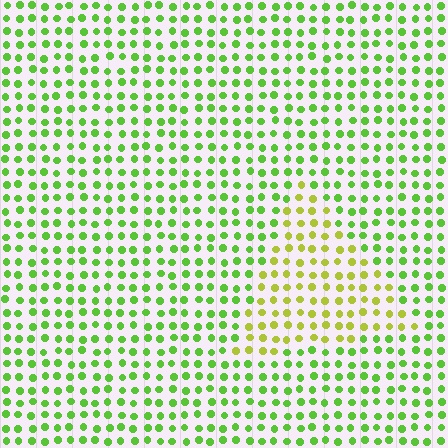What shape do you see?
I see a triangle.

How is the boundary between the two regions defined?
The boundary is defined purely by a slight shift in hue (about 35 degrees). Spacing, size, and orientation are identical on both sides.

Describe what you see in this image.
The image is filled with small lime elements in a uniform arrangement. A triangle-shaped region is visible where the elements are tinted to a slightly different hue, forming a subtle color boundary.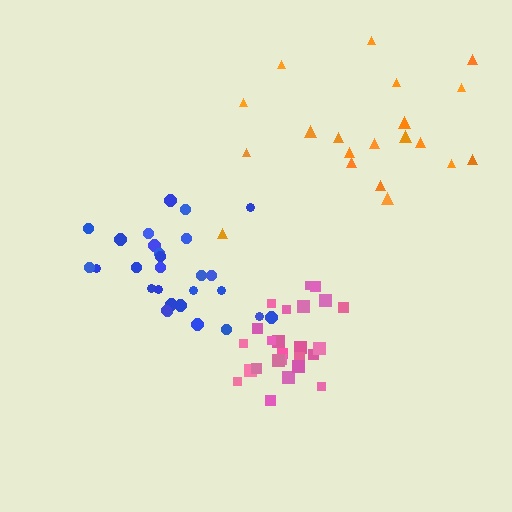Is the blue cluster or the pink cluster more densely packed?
Pink.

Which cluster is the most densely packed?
Pink.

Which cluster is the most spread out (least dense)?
Orange.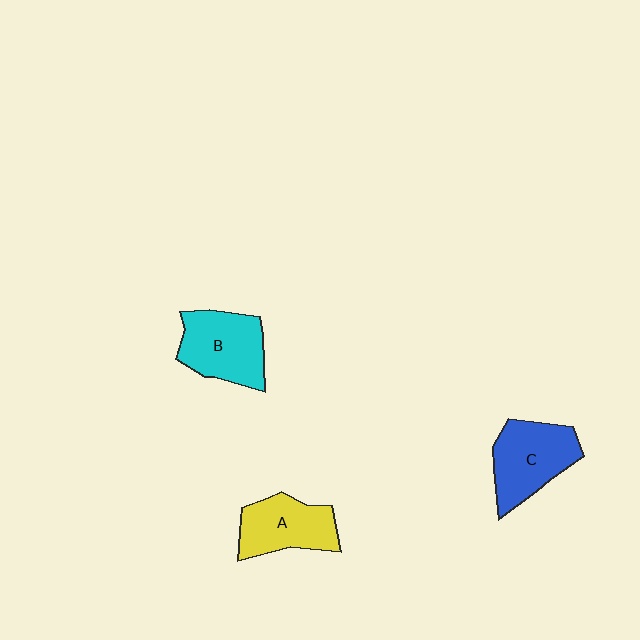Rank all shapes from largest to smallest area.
From largest to smallest: C (blue), B (cyan), A (yellow).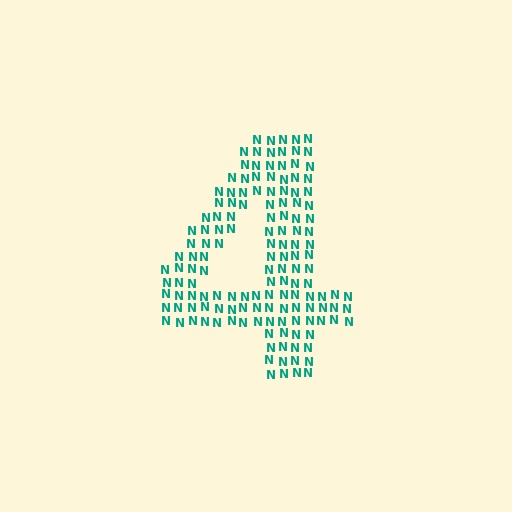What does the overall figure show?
The overall figure shows the digit 4.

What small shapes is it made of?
It is made of small letter N's.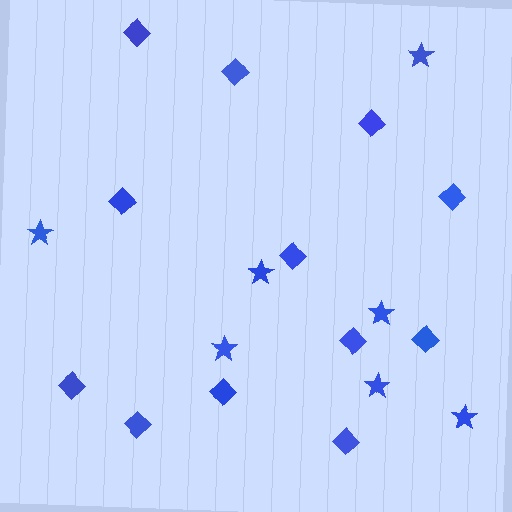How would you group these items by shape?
There are 2 groups: one group of diamonds (12) and one group of stars (7).